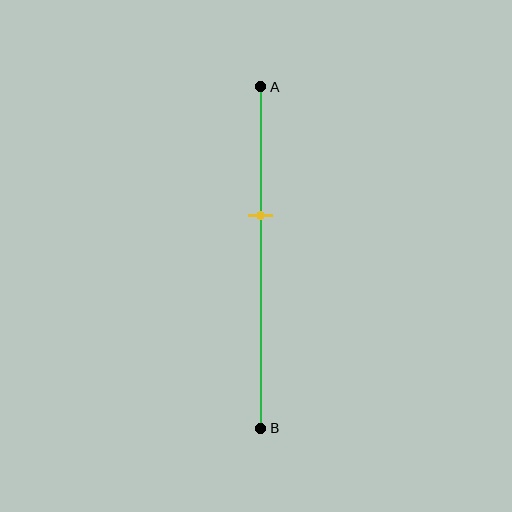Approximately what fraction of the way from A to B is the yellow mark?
The yellow mark is approximately 40% of the way from A to B.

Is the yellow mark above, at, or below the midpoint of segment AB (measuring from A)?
The yellow mark is above the midpoint of segment AB.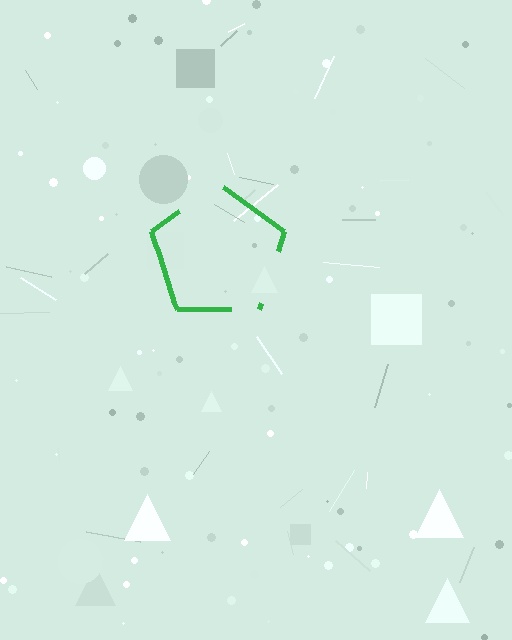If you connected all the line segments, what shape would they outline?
They would outline a pentagon.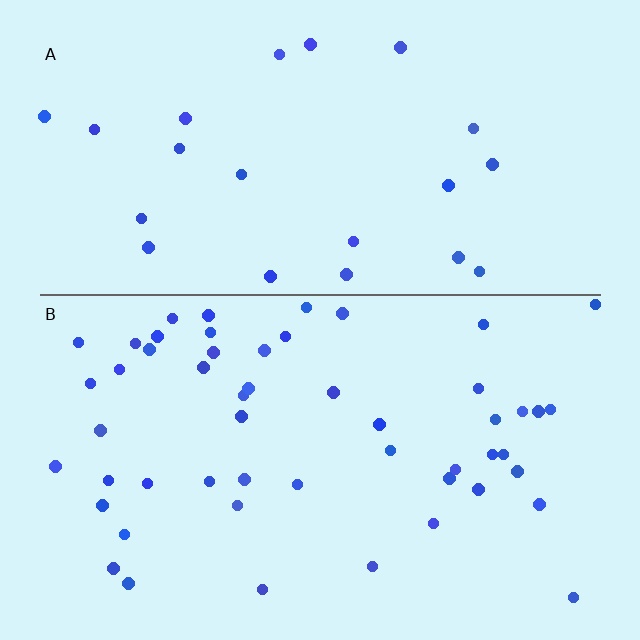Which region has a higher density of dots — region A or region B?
B (the bottom).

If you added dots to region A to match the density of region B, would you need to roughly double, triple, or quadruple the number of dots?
Approximately double.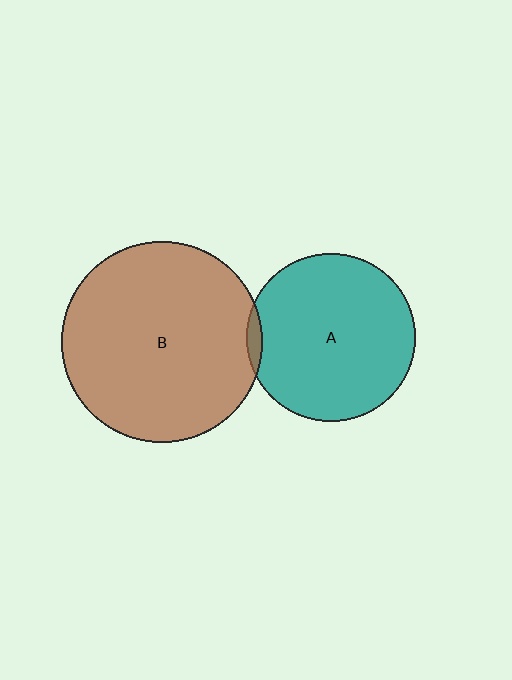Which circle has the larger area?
Circle B (brown).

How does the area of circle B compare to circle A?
Approximately 1.4 times.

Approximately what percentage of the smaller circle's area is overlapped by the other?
Approximately 5%.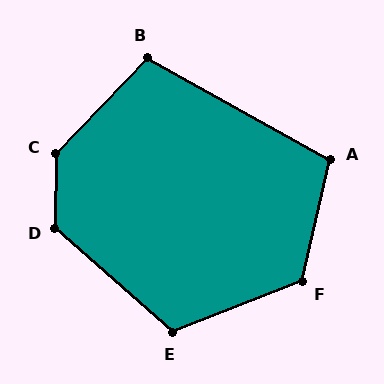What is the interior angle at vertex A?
Approximately 106 degrees (obtuse).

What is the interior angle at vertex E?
Approximately 117 degrees (obtuse).